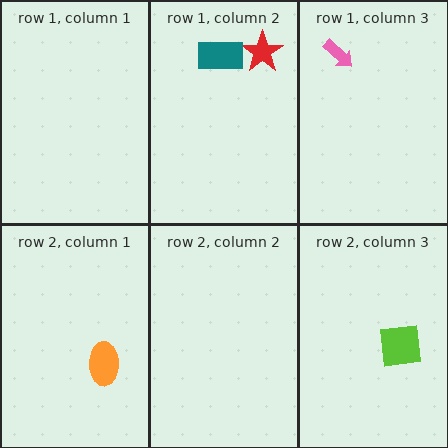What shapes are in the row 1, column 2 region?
The red star, the teal rectangle.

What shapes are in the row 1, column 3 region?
The pink arrow.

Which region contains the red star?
The row 1, column 2 region.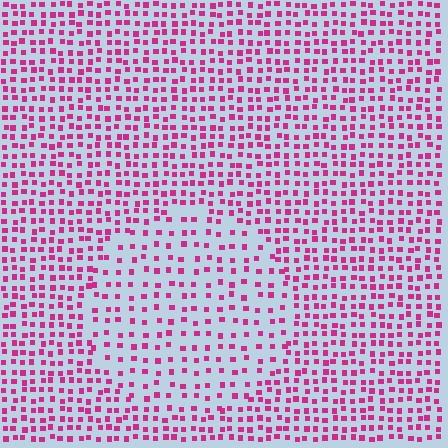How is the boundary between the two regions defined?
The boundary is defined by a change in element density (approximately 1.8x ratio). All elements are the same color, size, and shape.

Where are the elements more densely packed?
The elements are more densely packed outside the circle boundary.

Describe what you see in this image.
The image contains small magenta elements arranged at two different densities. A circle-shaped region is visible where the elements are less densely packed than the surrounding area.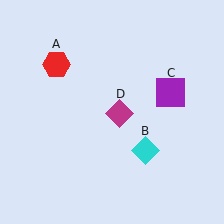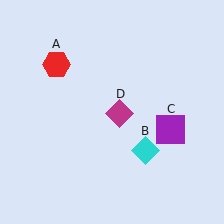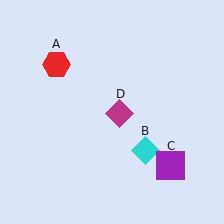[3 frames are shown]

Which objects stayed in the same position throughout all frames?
Red hexagon (object A) and cyan diamond (object B) and magenta diamond (object D) remained stationary.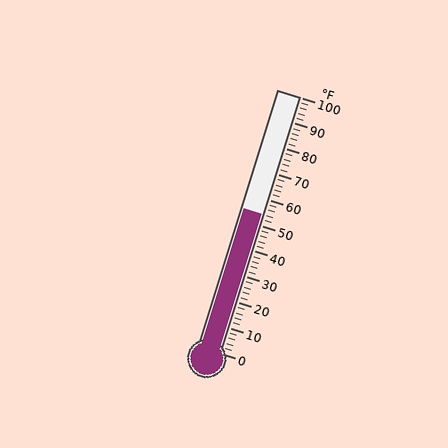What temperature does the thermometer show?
The thermometer shows approximately 54°F.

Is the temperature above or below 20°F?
The temperature is above 20°F.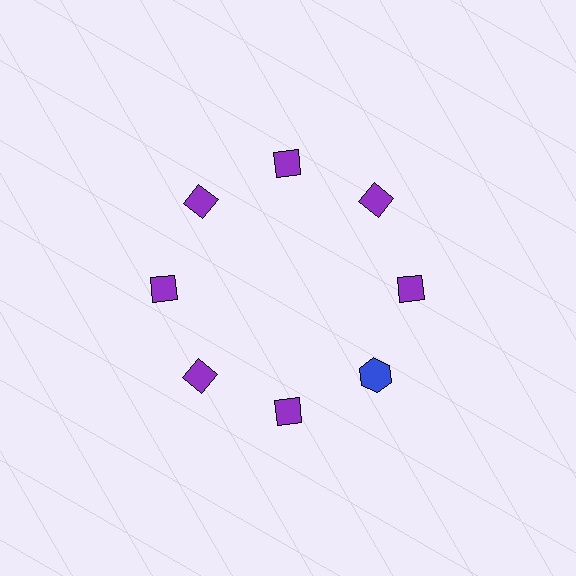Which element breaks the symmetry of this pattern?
The blue hexagon at roughly the 4 o'clock position breaks the symmetry. All other shapes are purple diamonds.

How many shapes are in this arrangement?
There are 8 shapes arranged in a ring pattern.